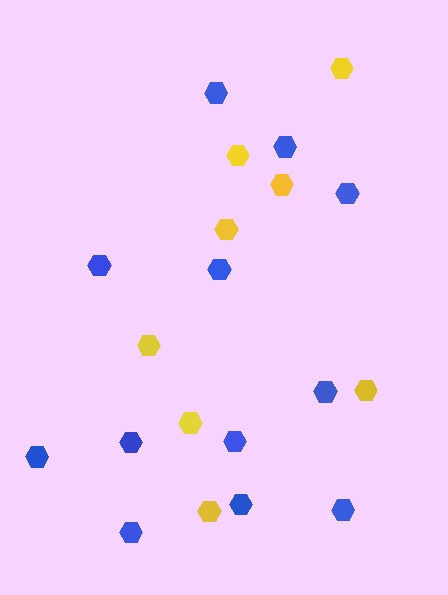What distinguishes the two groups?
There are 2 groups: one group of blue hexagons (12) and one group of yellow hexagons (8).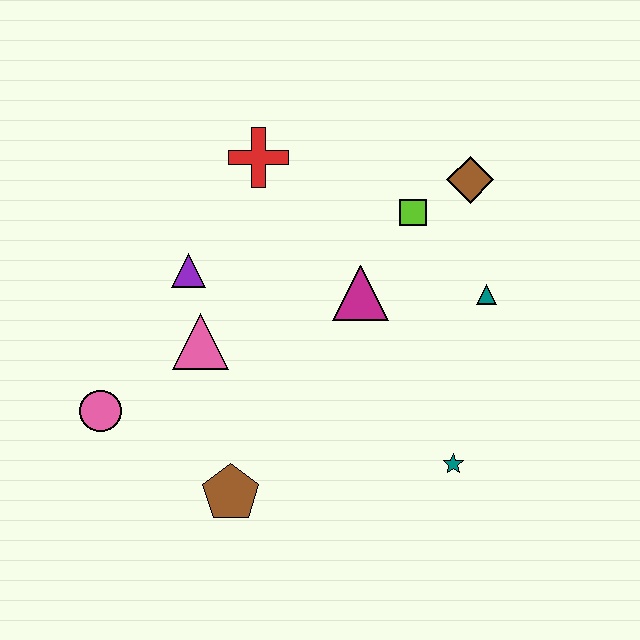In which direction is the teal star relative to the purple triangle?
The teal star is to the right of the purple triangle.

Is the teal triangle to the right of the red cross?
Yes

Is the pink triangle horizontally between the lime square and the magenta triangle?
No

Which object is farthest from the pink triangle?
The brown diamond is farthest from the pink triangle.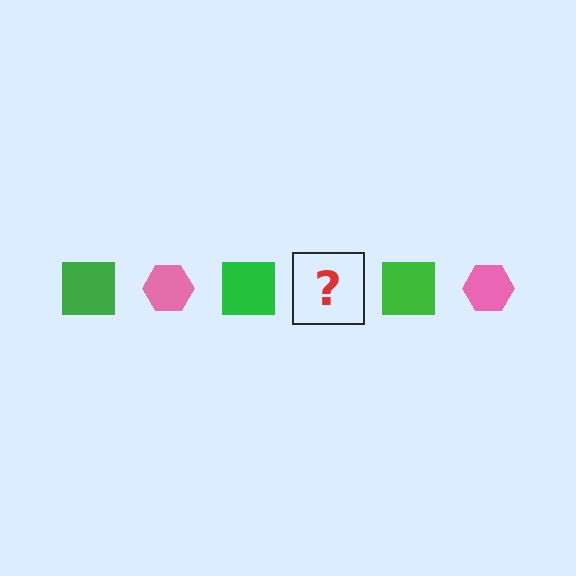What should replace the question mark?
The question mark should be replaced with a pink hexagon.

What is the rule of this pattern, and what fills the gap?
The rule is that the pattern alternates between green square and pink hexagon. The gap should be filled with a pink hexagon.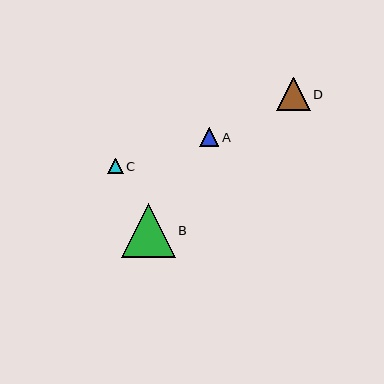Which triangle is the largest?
Triangle B is the largest with a size of approximately 54 pixels.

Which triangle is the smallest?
Triangle C is the smallest with a size of approximately 15 pixels.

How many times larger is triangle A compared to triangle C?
Triangle A is approximately 1.3 times the size of triangle C.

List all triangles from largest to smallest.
From largest to smallest: B, D, A, C.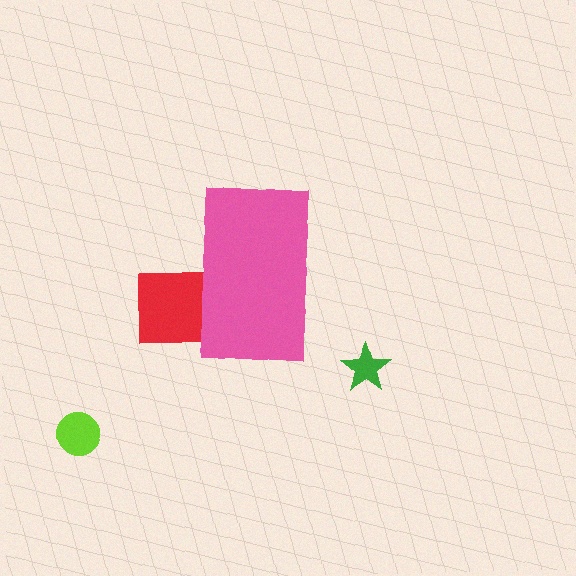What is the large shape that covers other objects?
A pink rectangle.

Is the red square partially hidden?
Yes, the red square is partially hidden behind the pink rectangle.